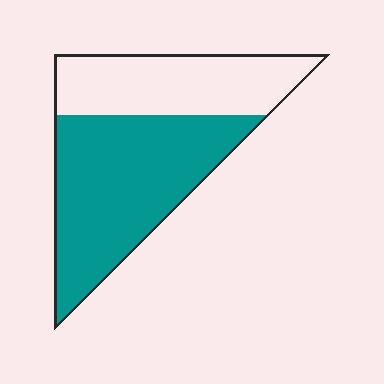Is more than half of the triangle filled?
Yes.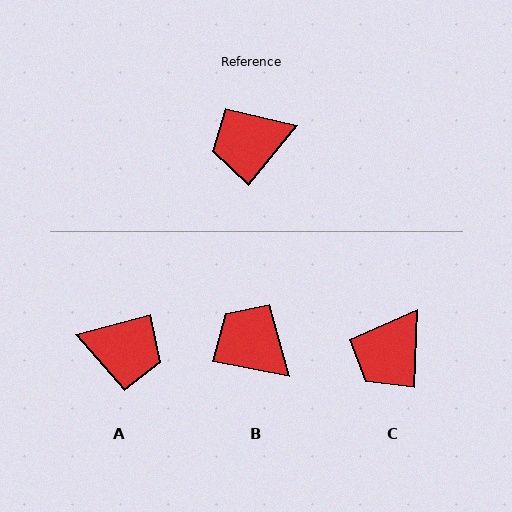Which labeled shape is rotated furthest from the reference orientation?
A, about 145 degrees away.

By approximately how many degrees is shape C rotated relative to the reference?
Approximately 37 degrees counter-clockwise.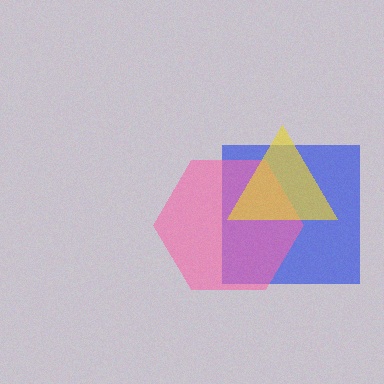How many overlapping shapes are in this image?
There are 3 overlapping shapes in the image.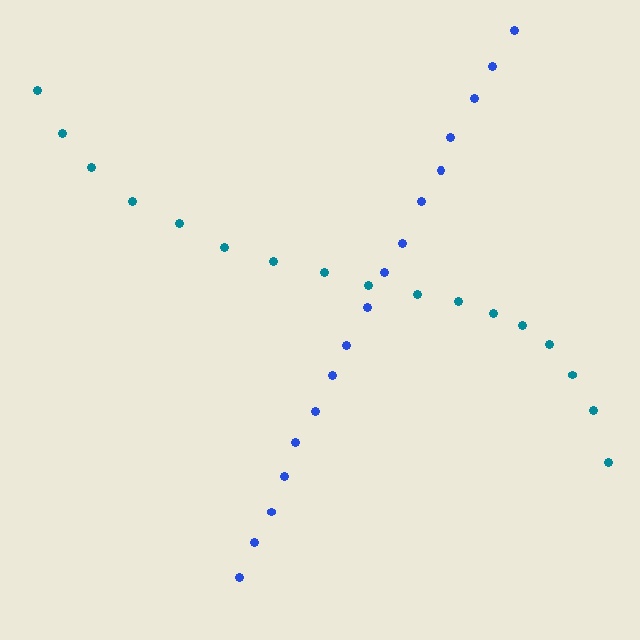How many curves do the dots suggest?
There are 2 distinct paths.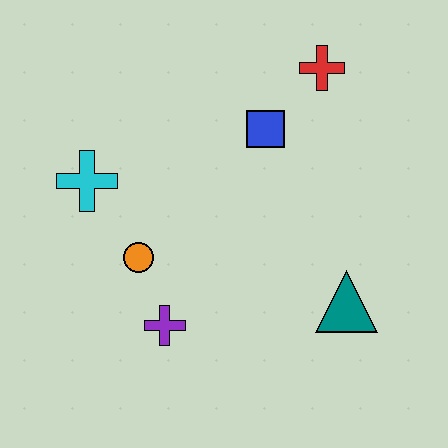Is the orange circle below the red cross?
Yes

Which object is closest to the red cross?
The blue square is closest to the red cross.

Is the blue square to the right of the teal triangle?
No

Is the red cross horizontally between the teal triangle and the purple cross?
Yes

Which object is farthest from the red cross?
The purple cross is farthest from the red cross.